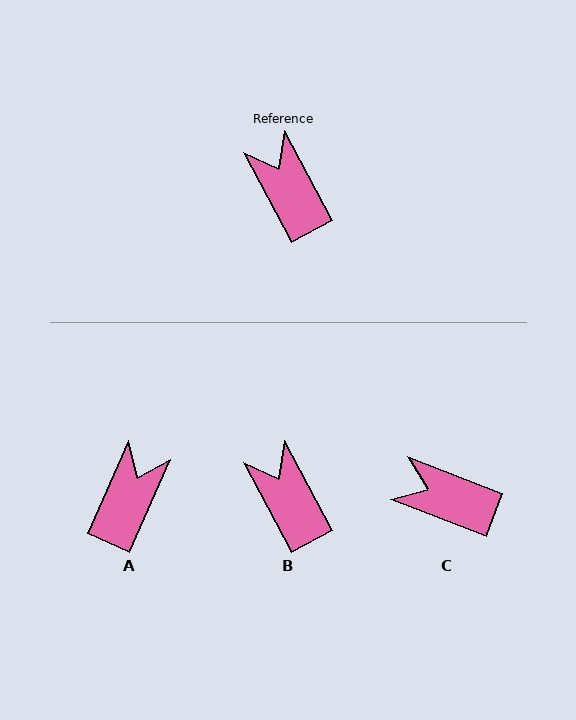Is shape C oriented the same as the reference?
No, it is off by about 41 degrees.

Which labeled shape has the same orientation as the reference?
B.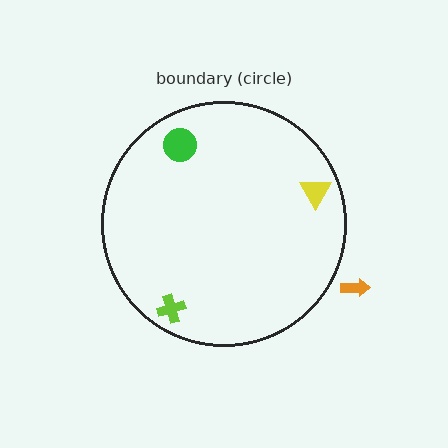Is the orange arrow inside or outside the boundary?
Outside.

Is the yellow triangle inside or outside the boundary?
Inside.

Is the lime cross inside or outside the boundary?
Inside.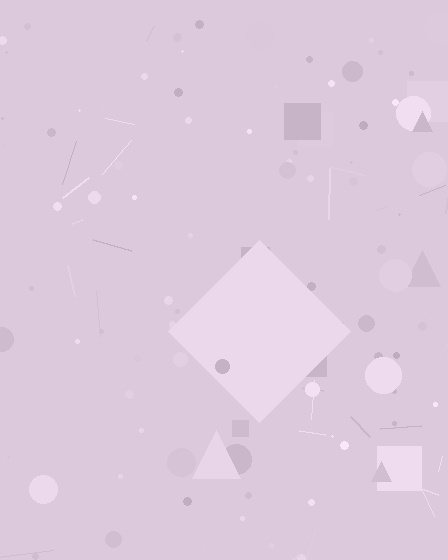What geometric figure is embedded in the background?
A diamond is embedded in the background.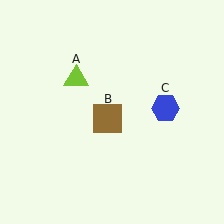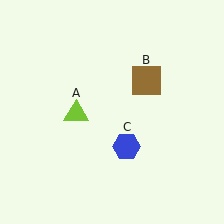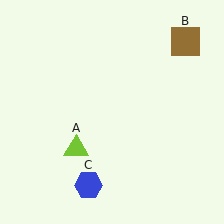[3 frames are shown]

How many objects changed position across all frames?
3 objects changed position: lime triangle (object A), brown square (object B), blue hexagon (object C).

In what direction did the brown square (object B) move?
The brown square (object B) moved up and to the right.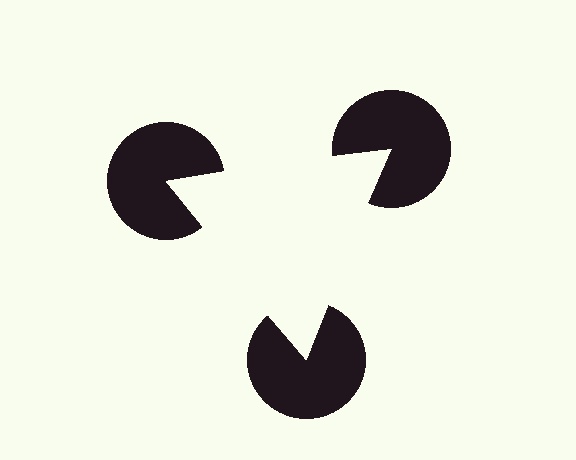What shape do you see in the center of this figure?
An illusory triangle — its edges are inferred from the aligned wedge cuts in the pac-man discs, not physically drawn.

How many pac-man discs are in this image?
There are 3 — one at each vertex of the illusory triangle.